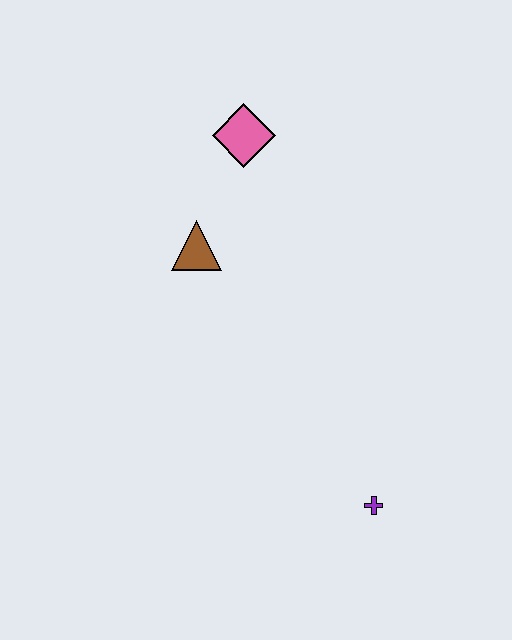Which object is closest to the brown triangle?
The pink diamond is closest to the brown triangle.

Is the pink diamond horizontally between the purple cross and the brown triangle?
Yes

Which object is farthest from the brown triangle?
The purple cross is farthest from the brown triangle.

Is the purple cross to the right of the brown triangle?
Yes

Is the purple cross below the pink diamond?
Yes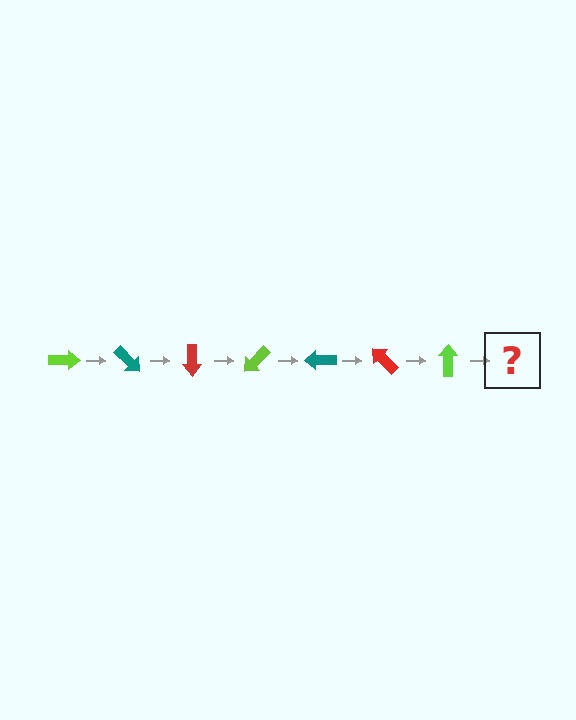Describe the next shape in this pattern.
It should be a teal arrow, rotated 315 degrees from the start.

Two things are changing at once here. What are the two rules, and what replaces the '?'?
The two rules are that it rotates 45 degrees each step and the color cycles through lime, teal, and red. The '?' should be a teal arrow, rotated 315 degrees from the start.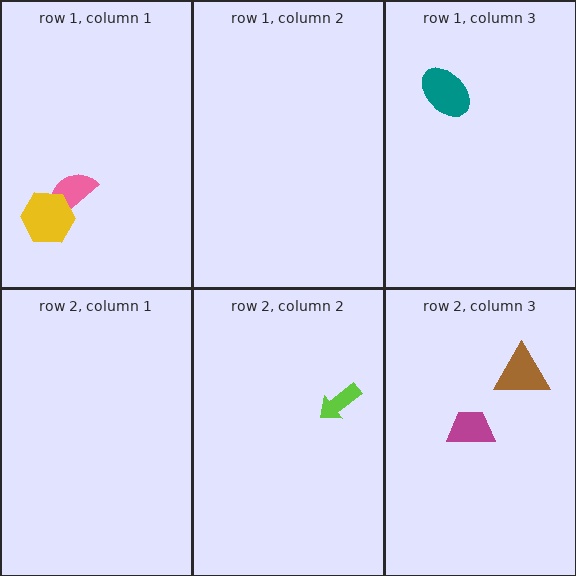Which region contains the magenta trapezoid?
The row 2, column 3 region.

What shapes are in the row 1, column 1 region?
The pink semicircle, the yellow hexagon.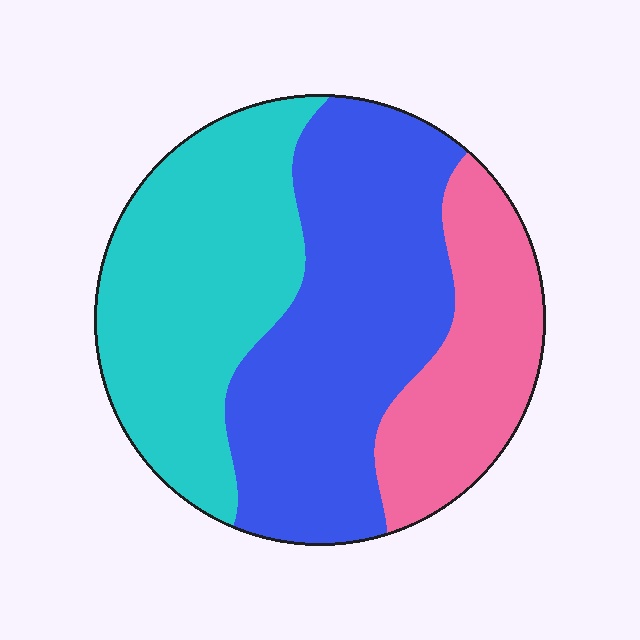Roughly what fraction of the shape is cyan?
Cyan takes up between a quarter and a half of the shape.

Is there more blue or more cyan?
Blue.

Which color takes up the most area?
Blue, at roughly 40%.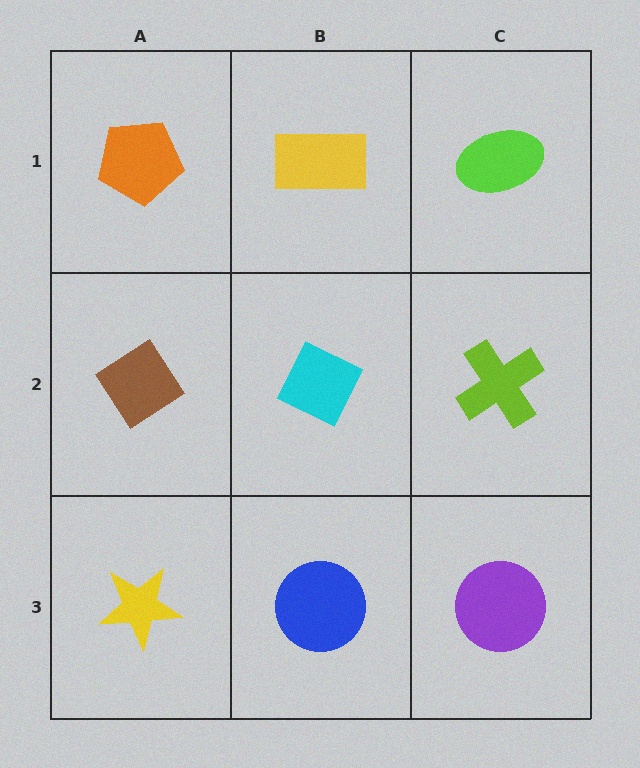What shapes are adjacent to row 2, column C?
A lime ellipse (row 1, column C), a purple circle (row 3, column C), a cyan diamond (row 2, column B).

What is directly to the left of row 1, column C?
A yellow rectangle.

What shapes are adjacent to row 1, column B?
A cyan diamond (row 2, column B), an orange pentagon (row 1, column A), a lime ellipse (row 1, column C).